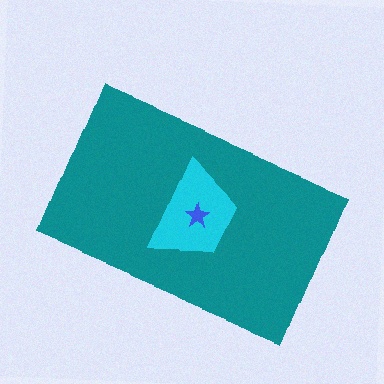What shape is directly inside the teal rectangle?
The cyan trapezoid.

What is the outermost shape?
The teal rectangle.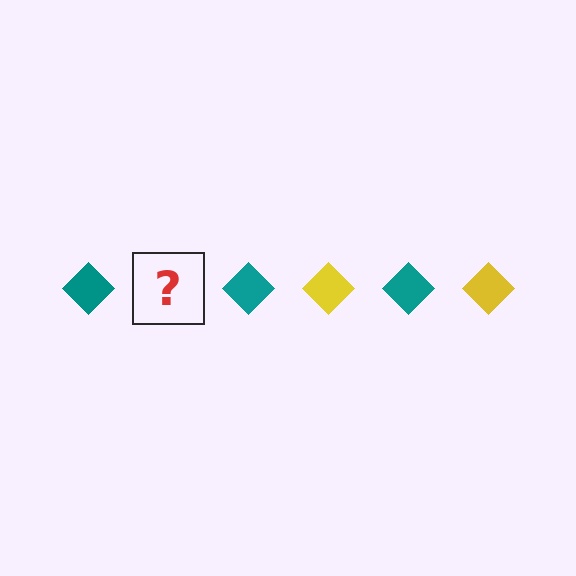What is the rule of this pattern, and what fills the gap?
The rule is that the pattern cycles through teal, yellow diamonds. The gap should be filled with a yellow diamond.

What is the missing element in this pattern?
The missing element is a yellow diamond.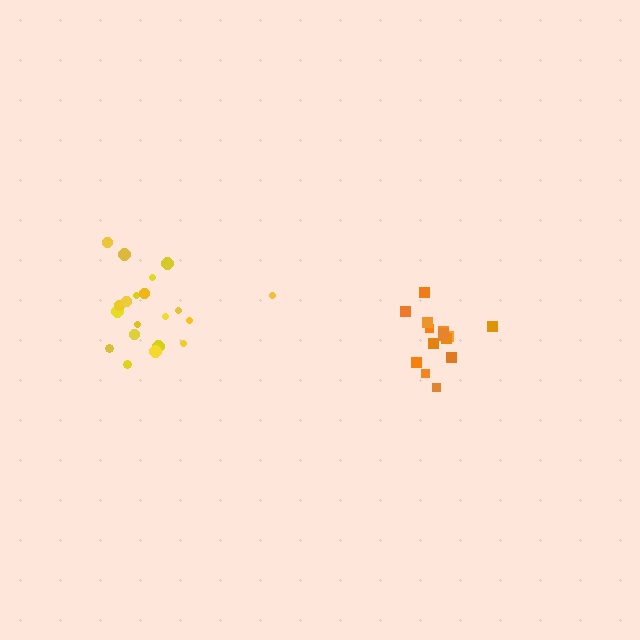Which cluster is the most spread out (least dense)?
Yellow.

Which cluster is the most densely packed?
Orange.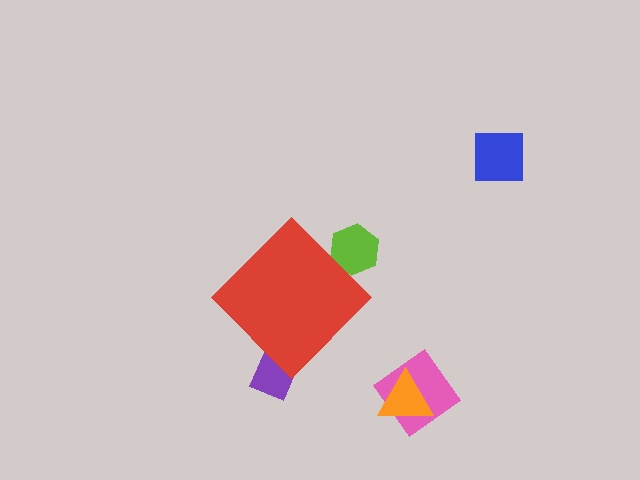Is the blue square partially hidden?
No, the blue square is fully visible.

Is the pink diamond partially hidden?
No, the pink diamond is fully visible.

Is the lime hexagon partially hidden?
Yes, the lime hexagon is partially hidden behind the red diamond.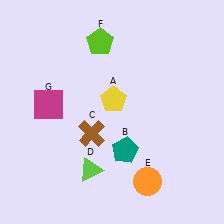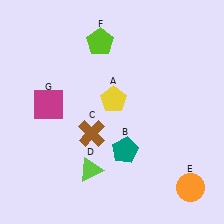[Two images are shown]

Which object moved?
The orange circle (E) moved right.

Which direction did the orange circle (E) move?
The orange circle (E) moved right.